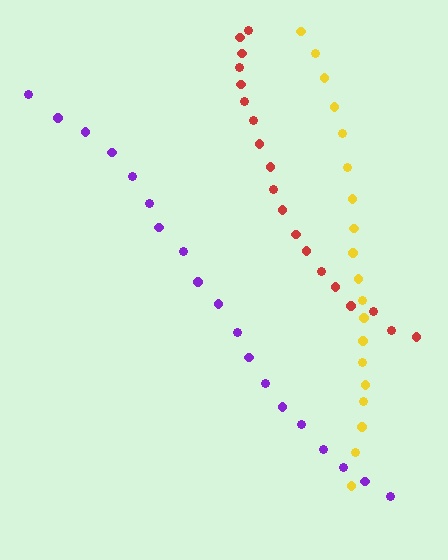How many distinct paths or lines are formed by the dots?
There are 3 distinct paths.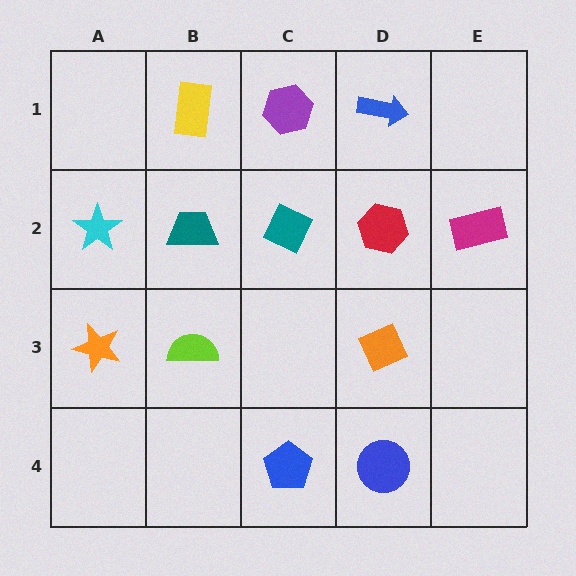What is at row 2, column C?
A teal diamond.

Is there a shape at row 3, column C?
No, that cell is empty.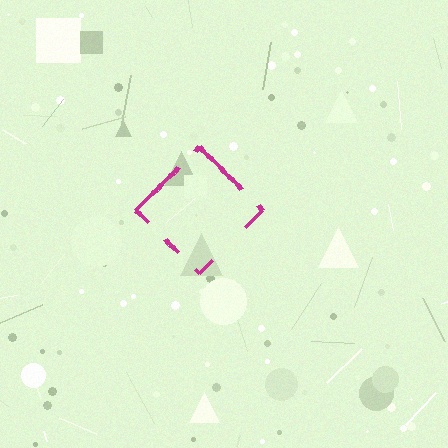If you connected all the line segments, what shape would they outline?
They would outline a diamond.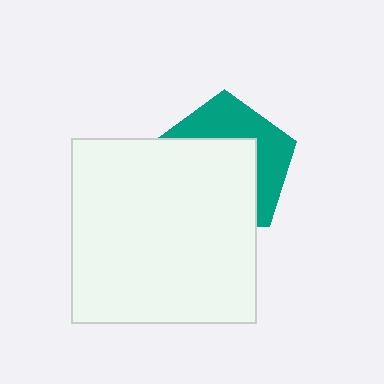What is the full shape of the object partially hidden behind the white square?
The partially hidden object is a teal pentagon.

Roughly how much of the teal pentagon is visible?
A small part of it is visible (roughly 40%).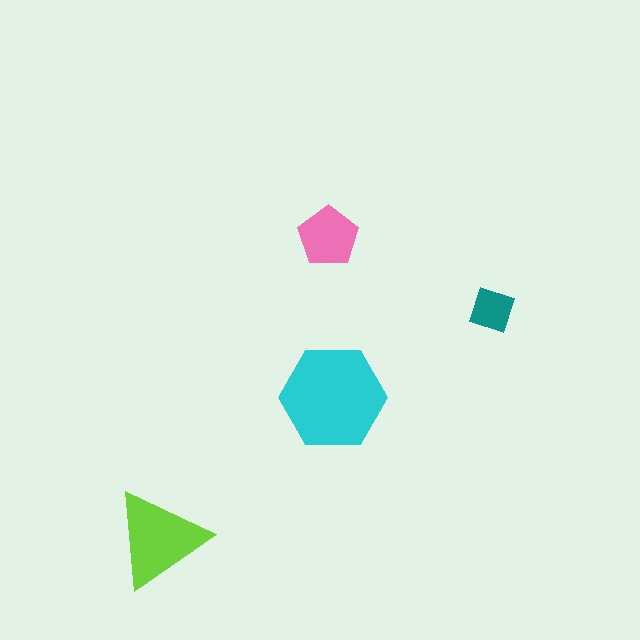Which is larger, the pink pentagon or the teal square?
The pink pentagon.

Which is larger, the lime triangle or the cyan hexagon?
The cyan hexagon.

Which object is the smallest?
The teal square.